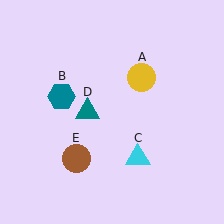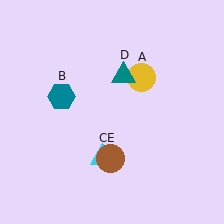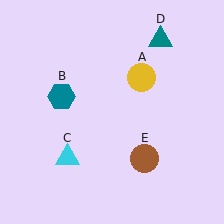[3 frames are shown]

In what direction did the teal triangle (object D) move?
The teal triangle (object D) moved up and to the right.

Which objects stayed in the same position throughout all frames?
Yellow circle (object A) and teal hexagon (object B) remained stationary.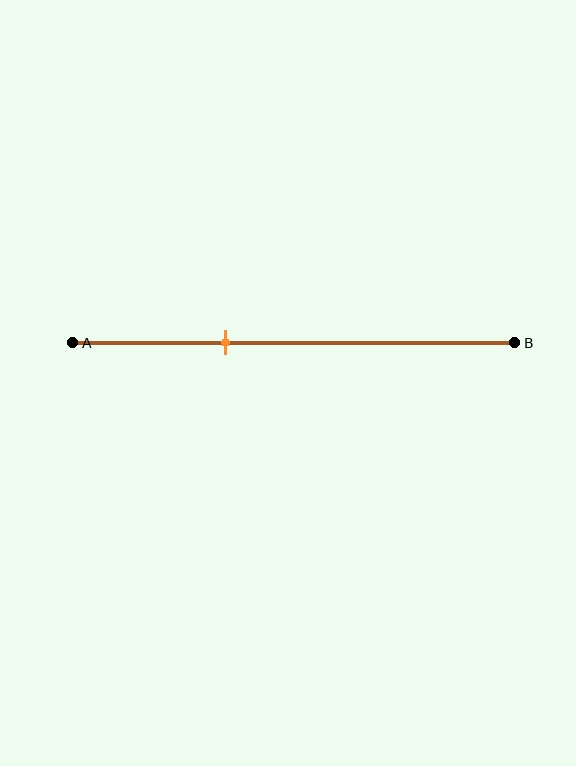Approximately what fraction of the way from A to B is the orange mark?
The orange mark is approximately 35% of the way from A to B.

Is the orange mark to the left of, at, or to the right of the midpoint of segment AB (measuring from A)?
The orange mark is to the left of the midpoint of segment AB.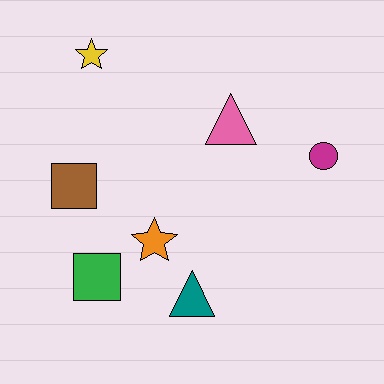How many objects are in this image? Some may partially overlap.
There are 7 objects.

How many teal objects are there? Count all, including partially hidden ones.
There is 1 teal object.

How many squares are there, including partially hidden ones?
There are 2 squares.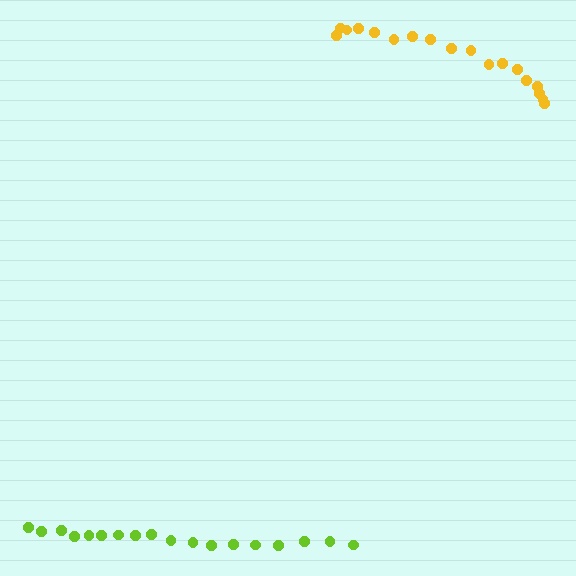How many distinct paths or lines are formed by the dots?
There are 2 distinct paths.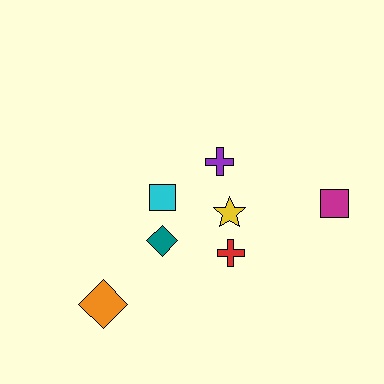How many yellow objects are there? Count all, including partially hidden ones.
There is 1 yellow object.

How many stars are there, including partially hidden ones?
There is 1 star.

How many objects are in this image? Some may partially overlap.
There are 7 objects.